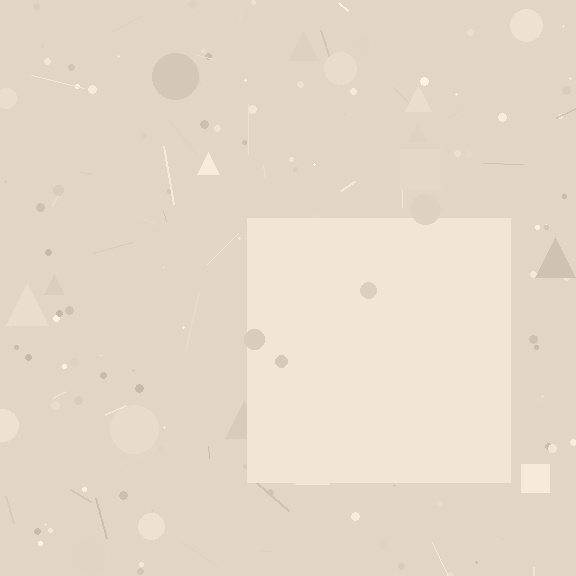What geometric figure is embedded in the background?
A square is embedded in the background.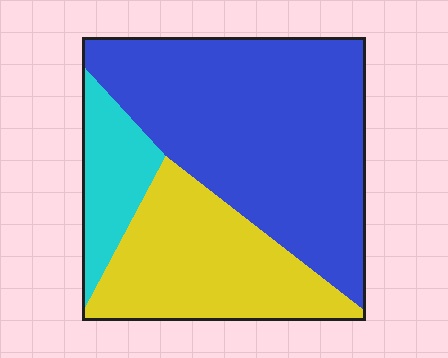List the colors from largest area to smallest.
From largest to smallest: blue, yellow, cyan.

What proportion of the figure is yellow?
Yellow takes up about one third (1/3) of the figure.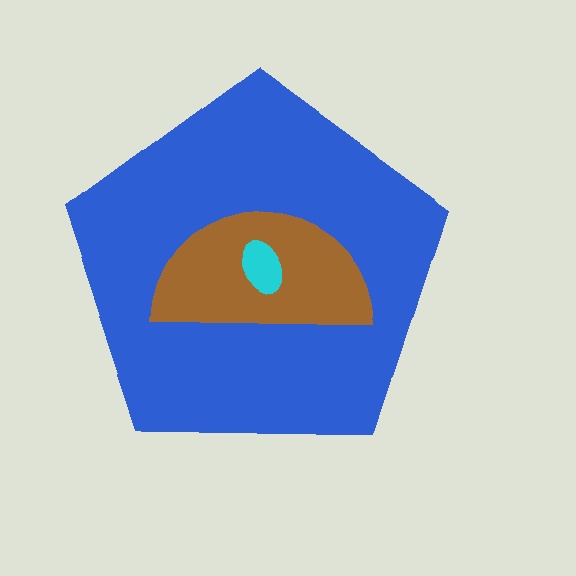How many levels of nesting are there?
3.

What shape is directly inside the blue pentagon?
The brown semicircle.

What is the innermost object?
The cyan ellipse.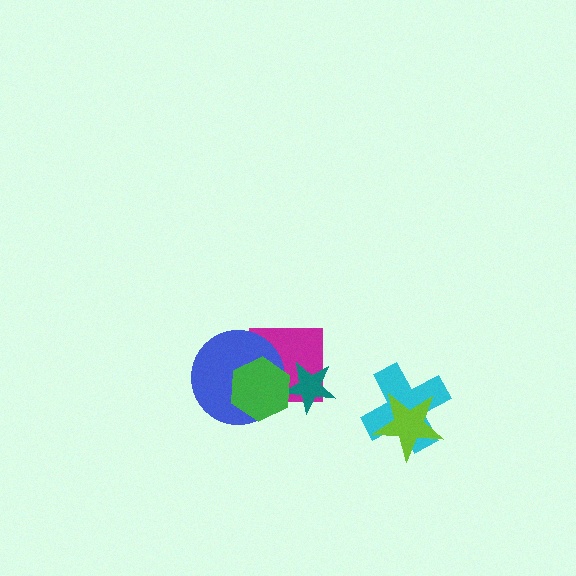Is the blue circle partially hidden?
Yes, it is partially covered by another shape.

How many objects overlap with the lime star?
1 object overlaps with the lime star.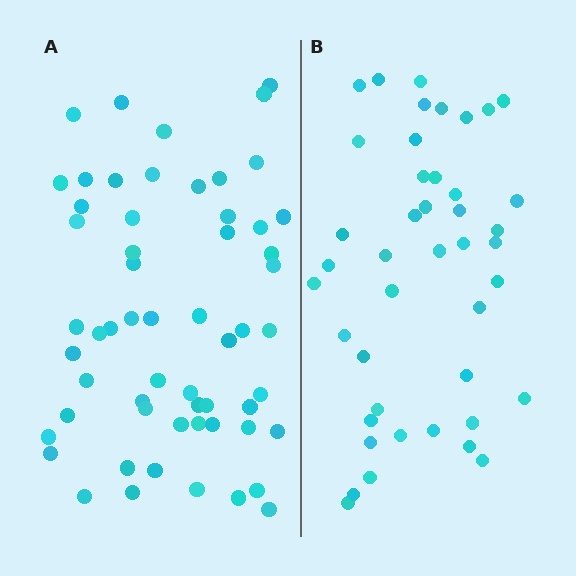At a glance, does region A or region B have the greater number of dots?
Region A (the left region) has more dots.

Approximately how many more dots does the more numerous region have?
Region A has approximately 15 more dots than region B.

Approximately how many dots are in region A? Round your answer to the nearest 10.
About 60 dots. (The exact count is 58, which rounds to 60.)